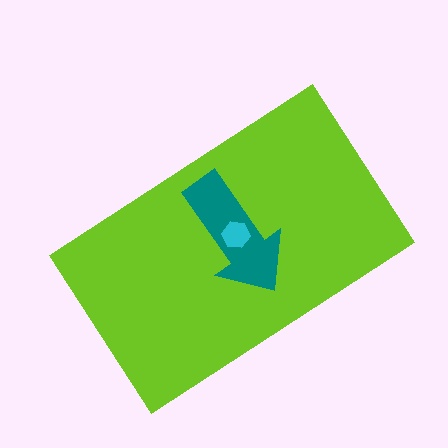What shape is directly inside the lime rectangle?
The teal arrow.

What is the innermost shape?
The cyan hexagon.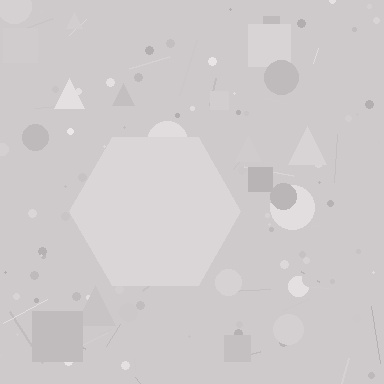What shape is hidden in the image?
A hexagon is hidden in the image.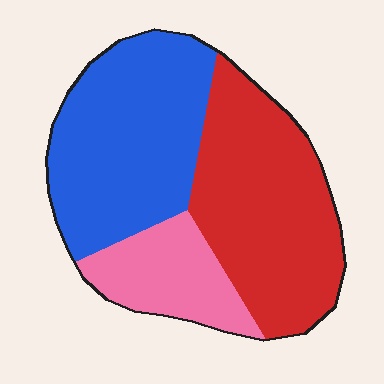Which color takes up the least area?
Pink, at roughly 20%.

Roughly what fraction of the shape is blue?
Blue takes up about two fifths (2/5) of the shape.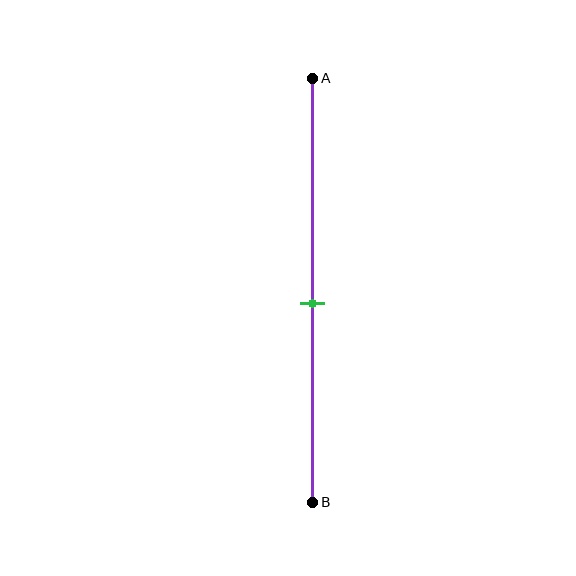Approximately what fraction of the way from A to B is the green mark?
The green mark is approximately 55% of the way from A to B.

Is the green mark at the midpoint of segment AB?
No, the mark is at about 55% from A, not at the 50% midpoint.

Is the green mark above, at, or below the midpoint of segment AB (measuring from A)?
The green mark is below the midpoint of segment AB.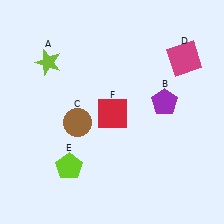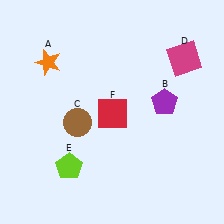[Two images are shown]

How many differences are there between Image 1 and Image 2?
There is 1 difference between the two images.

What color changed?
The star (A) changed from lime in Image 1 to orange in Image 2.